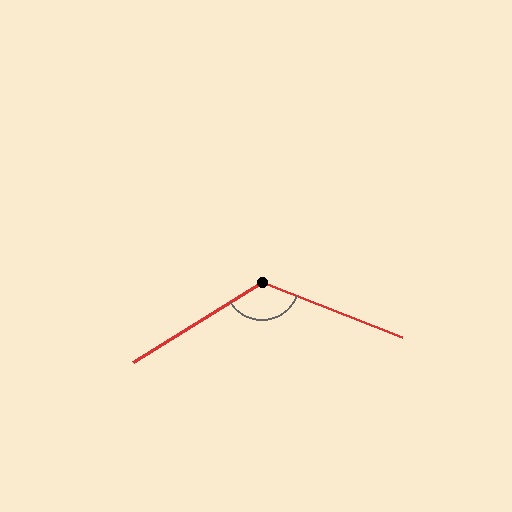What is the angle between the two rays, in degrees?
Approximately 127 degrees.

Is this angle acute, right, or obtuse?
It is obtuse.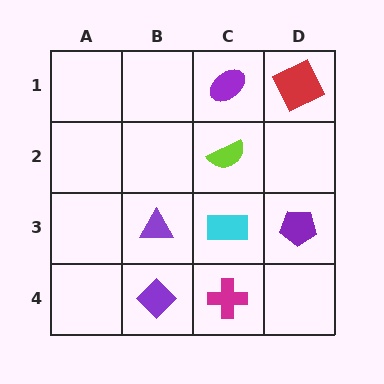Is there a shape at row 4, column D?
No, that cell is empty.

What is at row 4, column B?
A purple diamond.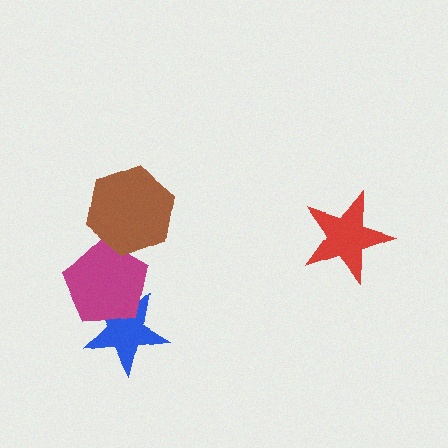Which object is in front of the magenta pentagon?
The brown hexagon is in front of the magenta pentagon.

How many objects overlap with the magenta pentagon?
2 objects overlap with the magenta pentagon.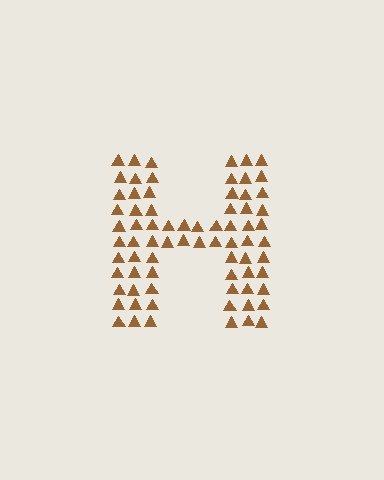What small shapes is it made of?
It is made of small triangles.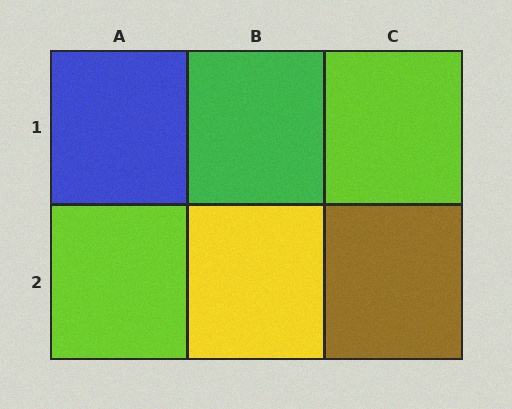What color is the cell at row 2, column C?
Brown.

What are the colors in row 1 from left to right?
Blue, green, lime.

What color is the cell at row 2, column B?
Yellow.